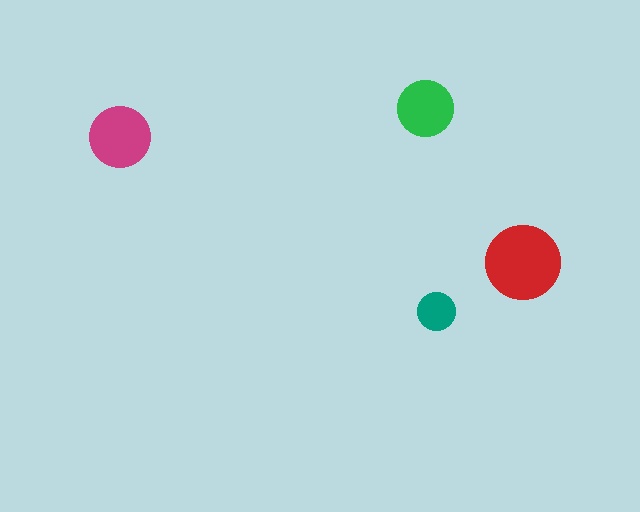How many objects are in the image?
There are 4 objects in the image.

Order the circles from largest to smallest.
the red one, the magenta one, the green one, the teal one.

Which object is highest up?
The green circle is topmost.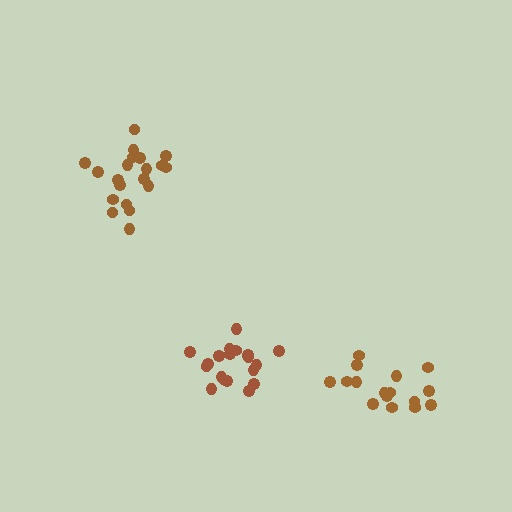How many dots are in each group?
Group 1: 20 dots, Group 2: 20 dots, Group 3: 16 dots (56 total).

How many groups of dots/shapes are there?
There are 3 groups.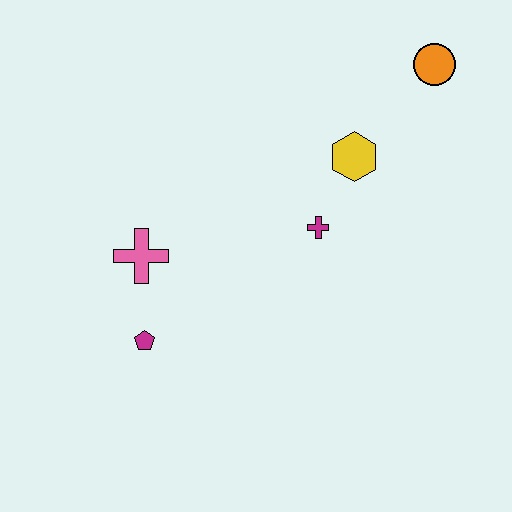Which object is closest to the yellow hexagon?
The magenta cross is closest to the yellow hexagon.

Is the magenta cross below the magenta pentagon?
No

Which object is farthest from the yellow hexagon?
The magenta pentagon is farthest from the yellow hexagon.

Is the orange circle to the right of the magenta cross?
Yes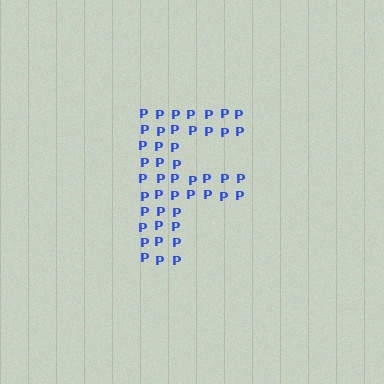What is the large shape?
The large shape is the letter F.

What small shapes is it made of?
It is made of small letter P's.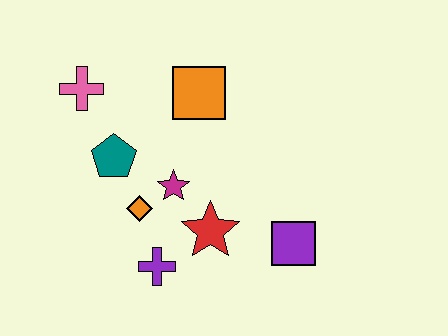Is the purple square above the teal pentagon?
No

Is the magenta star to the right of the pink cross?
Yes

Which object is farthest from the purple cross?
The pink cross is farthest from the purple cross.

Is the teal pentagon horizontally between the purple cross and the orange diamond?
No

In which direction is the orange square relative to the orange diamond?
The orange square is above the orange diamond.